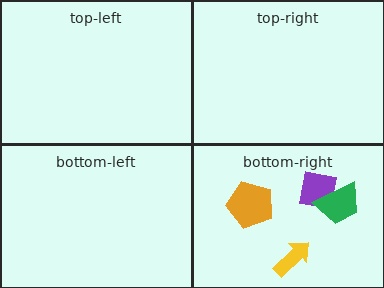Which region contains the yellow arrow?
The bottom-right region.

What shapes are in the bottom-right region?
The orange pentagon, the yellow arrow, the purple square, the green trapezoid.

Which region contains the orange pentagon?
The bottom-right region.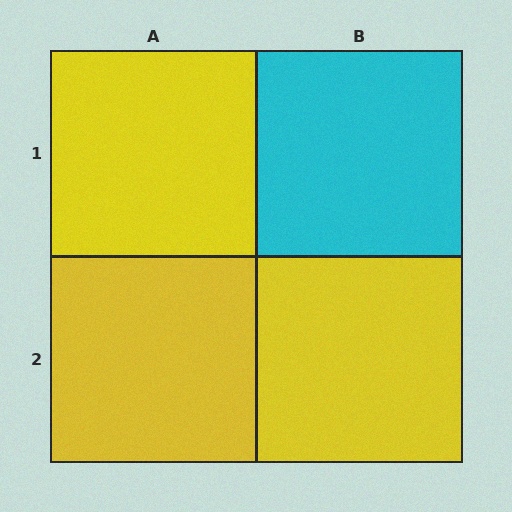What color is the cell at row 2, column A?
Yellow.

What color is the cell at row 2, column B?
Yellow.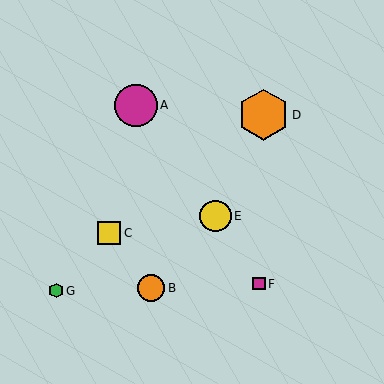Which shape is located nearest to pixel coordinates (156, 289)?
The orange circle (labeled B) at (151, 288) is nearest to that location.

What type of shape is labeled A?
Shape A is a magenta circle.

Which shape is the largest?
The orange hexagon (labeled D) is the largest.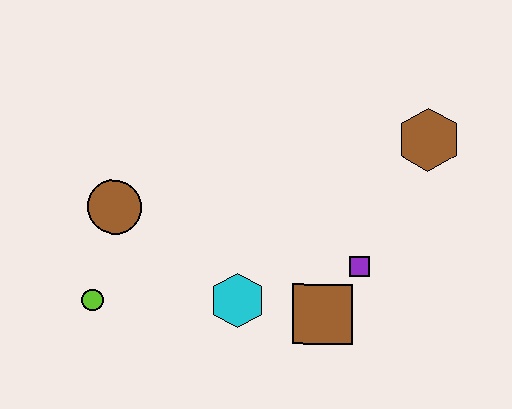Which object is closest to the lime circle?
The brown circle is closest to the lime circle.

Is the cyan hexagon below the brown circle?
Yes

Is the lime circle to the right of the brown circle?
No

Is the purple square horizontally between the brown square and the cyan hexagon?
No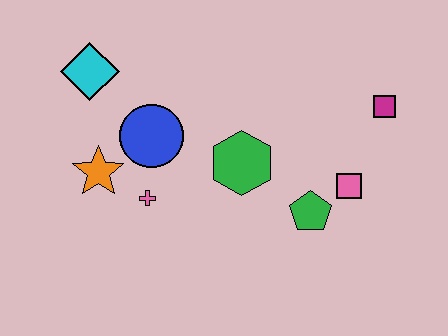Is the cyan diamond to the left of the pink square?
Yes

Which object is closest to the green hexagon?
The green pentagon is closest to the green hexagon.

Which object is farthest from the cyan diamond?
The magenta square is farthest from the cyan diamond.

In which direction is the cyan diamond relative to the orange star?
The cyan diamond is above the orange star.